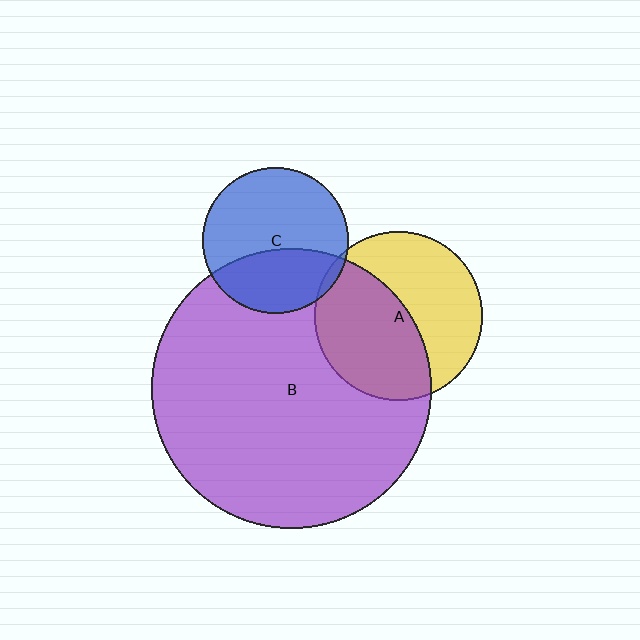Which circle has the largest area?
Circle B (purple).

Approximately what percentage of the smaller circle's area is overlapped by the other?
Approximately 5%.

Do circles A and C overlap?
Yes.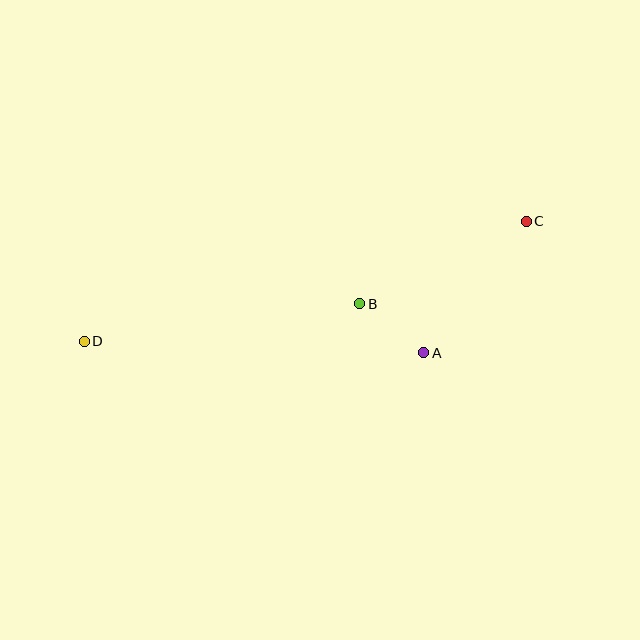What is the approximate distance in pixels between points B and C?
The distance between B and C is approximately 186 pixels.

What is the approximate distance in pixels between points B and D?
The distance between B and D is approximately 278 pixels.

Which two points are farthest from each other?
Points C and D are farthest from each other.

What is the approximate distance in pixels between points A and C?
The distance between A and C is approximately 167 pixels.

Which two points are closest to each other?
Points A and B are closest to each other.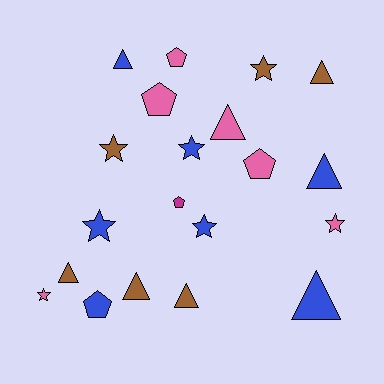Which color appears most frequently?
Blue, with 7 objects.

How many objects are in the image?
There are 20 objects.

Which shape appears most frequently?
Triangle, with 8 objects.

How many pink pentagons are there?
There are 3 pink pentagons.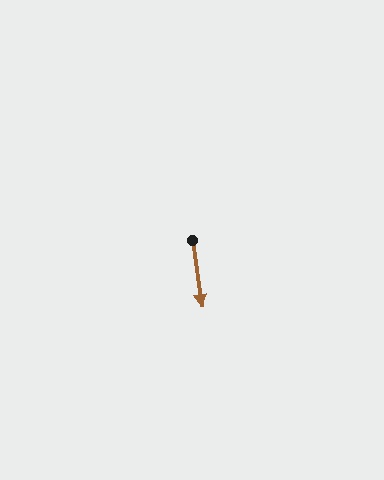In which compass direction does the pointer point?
South.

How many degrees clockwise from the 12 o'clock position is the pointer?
Approximately 172 degrees.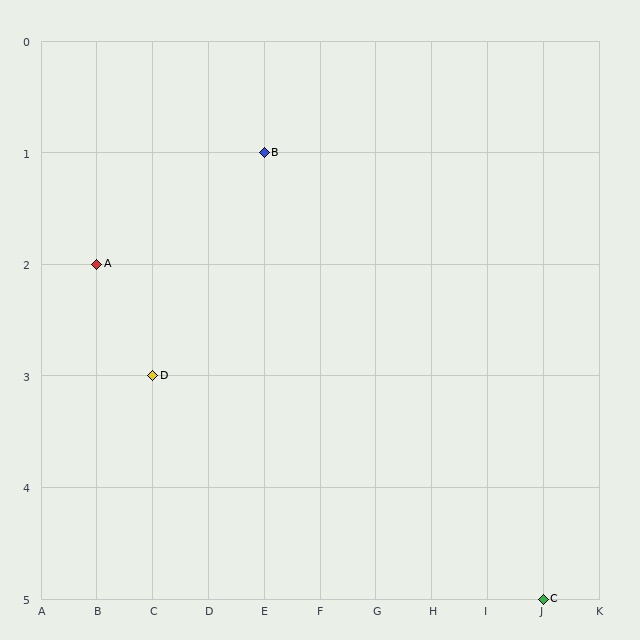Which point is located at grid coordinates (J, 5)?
Point C is at (J, 5).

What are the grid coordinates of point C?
Point C is at grid coordinates (J, 5).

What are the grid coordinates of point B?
Point B is at grid coordinates (E, 1).